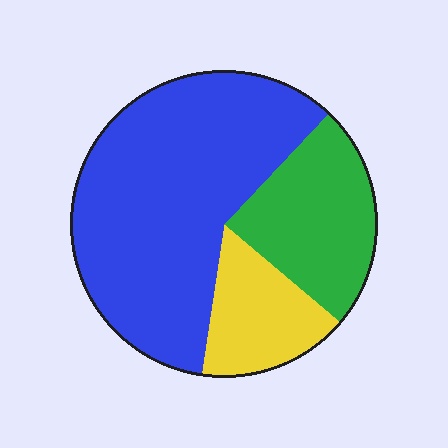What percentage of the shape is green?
Green covers roughly 25% of the shape.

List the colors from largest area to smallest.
From largest to smallest: blue, green, yellow.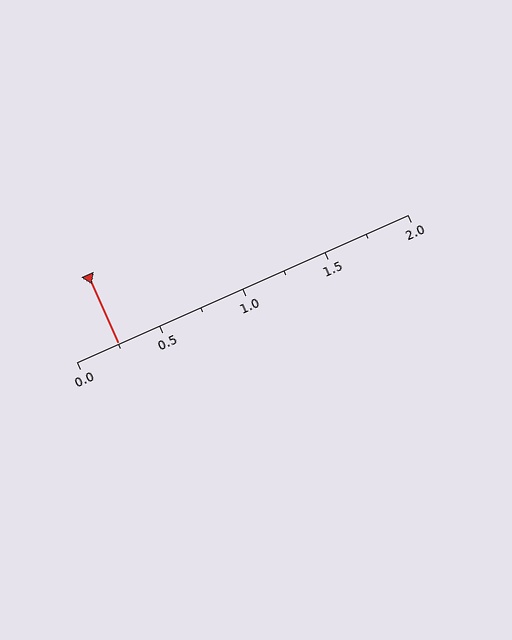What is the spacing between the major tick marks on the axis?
The major ticks are spaced 0.5 apart.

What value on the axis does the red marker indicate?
The marker indicates approximately 0.25.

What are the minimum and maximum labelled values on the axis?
The axis runs from 0.0 to 2.0.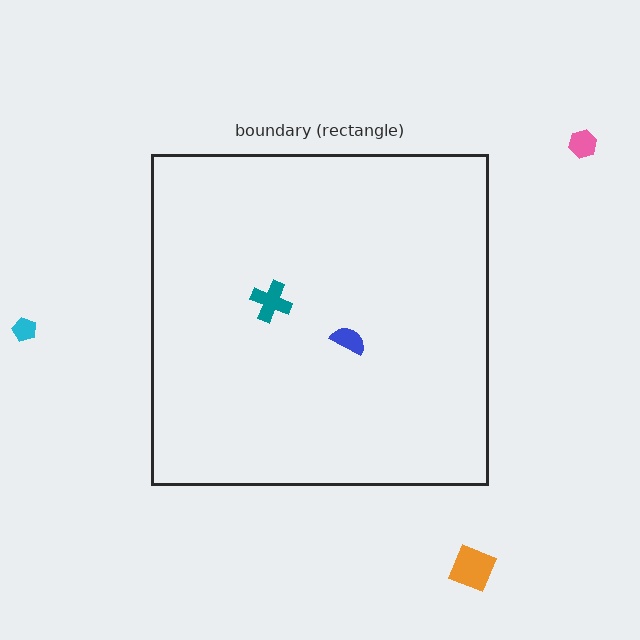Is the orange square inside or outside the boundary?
Outside.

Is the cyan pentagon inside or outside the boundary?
Outside.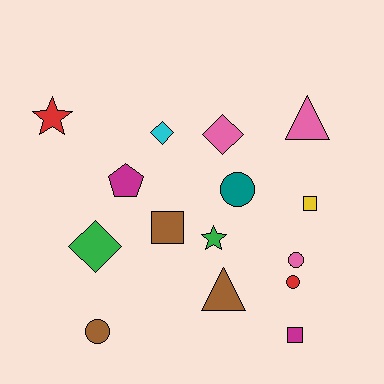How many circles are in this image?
There are 4 circles.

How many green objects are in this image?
There are 2 green objects.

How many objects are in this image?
There are 15 objects.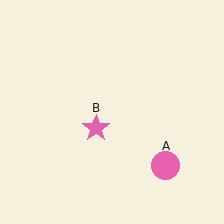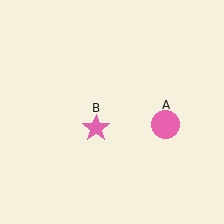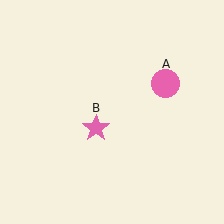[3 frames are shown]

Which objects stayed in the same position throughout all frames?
Pink star (object B) remained stationary.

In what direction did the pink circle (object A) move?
The pink circle (object A) moved up.